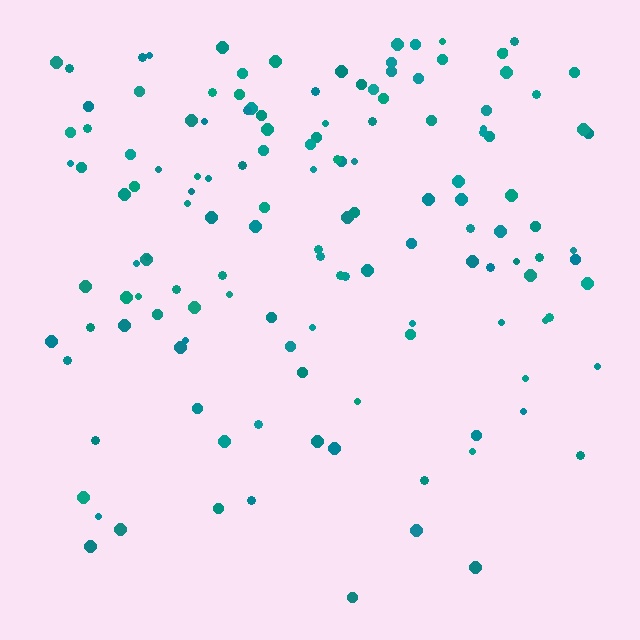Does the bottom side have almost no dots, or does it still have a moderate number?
Still a moderate number, just noticeably fewer than the top.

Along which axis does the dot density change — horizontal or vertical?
Vertical.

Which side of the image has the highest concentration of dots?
The top.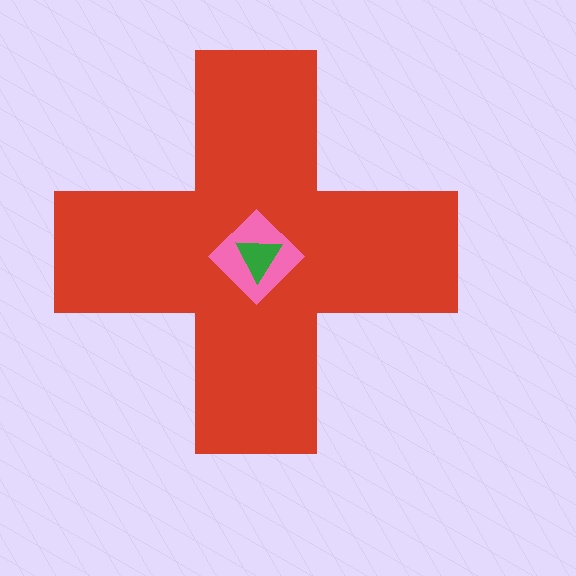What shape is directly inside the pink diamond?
The green triangle.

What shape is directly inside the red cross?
The pink diamond.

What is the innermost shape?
The green triangle.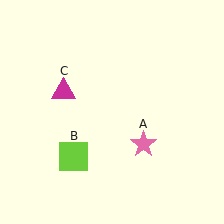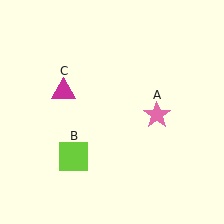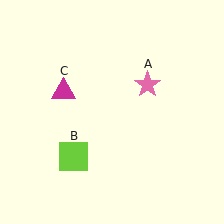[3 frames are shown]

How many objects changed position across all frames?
1 object changed position: pink star (object A).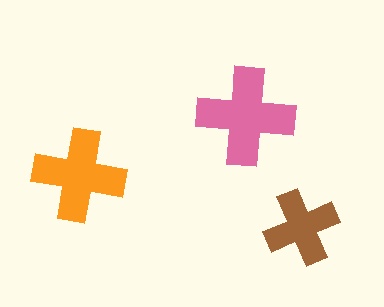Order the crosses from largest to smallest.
the pink one, the orange one, the brown one.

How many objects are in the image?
There are 3 objects in the image.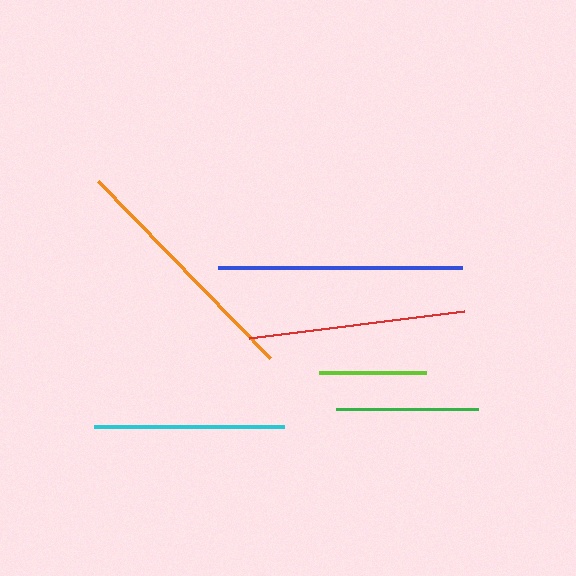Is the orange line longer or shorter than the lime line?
The orange line is longer than the lime line.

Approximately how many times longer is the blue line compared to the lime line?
The blue line is approximately 2.3 times the length of the lime line.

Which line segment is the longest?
The orange line is the longest at approximately 247 pixels.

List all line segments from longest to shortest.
From longest to shortest: orange, blue, red, cyan, green, lime.